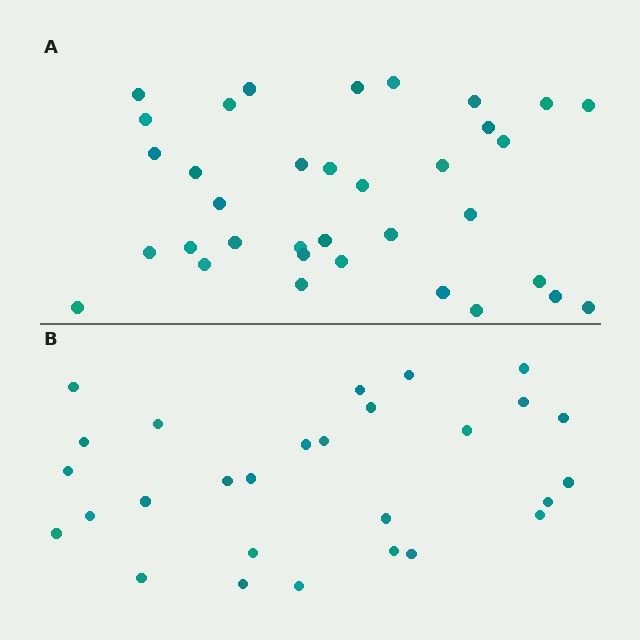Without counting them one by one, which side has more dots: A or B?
Region A (the top region) has more dots.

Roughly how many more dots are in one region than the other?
Region A has roughly 8 or so more dots than region B.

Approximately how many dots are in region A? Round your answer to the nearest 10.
About 40 dots. (The exact count is 35, which rounds to 40.)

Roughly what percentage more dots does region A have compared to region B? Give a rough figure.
About 25% more.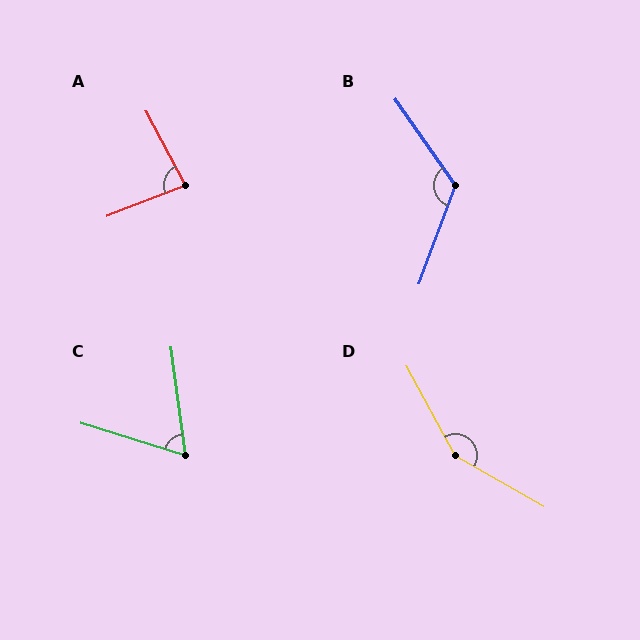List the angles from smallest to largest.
C (65°), A (83°), B (125°), D (148°).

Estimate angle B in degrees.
Approximately 125 degrees.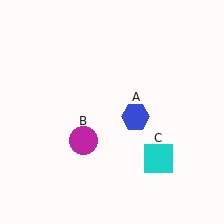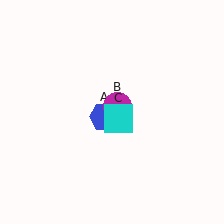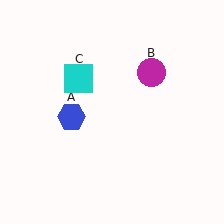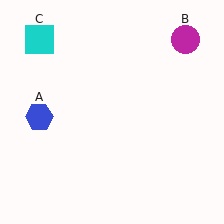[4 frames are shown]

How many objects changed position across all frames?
3 objects changed position: blue hexagon (object A), magenta circle (object B), cyan square (object C).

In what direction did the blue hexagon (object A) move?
The blue hexagon (object A) moved left.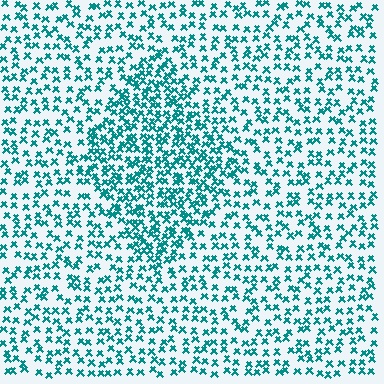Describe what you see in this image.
The image contains small teal elements arranged at two different densities. A diamond-shaped region is visible where the elements are more densely packed than the surrounding area.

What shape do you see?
I see a diamond.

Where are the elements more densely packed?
The elements are more densely packed inside the diamond boundary.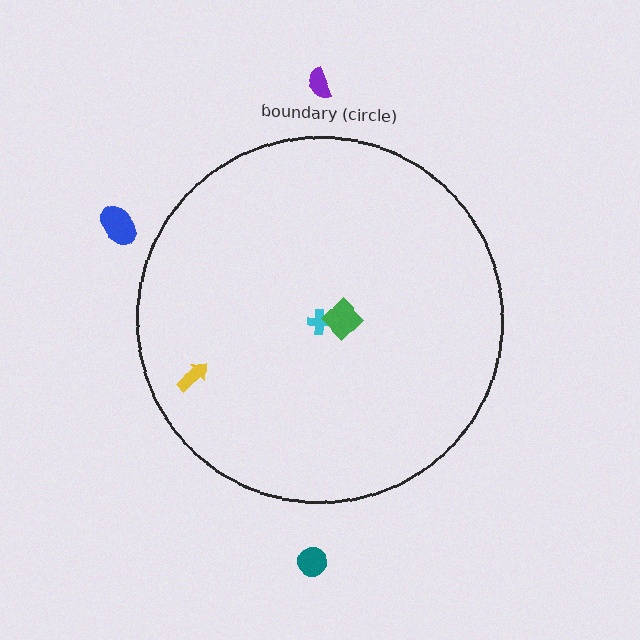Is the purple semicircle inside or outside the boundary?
Outside.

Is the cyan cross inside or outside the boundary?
Inside.